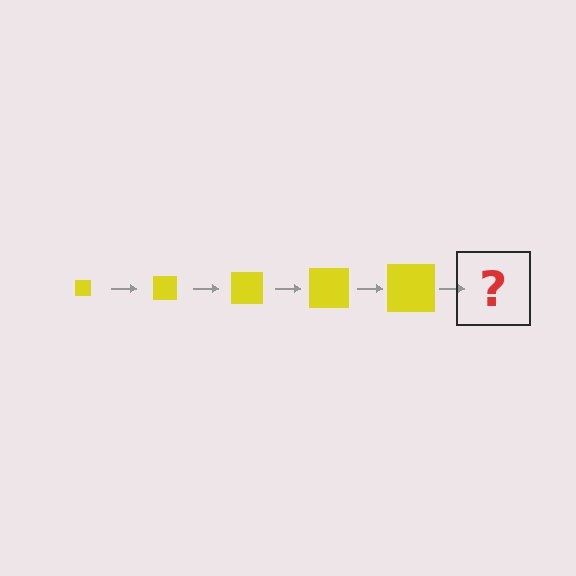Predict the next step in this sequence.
The next step is a yellow square, larger than the previous one.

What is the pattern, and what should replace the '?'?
The pattern is that the square gets progressively larger each step. The '?' should be a yellow square, larger than the previous one.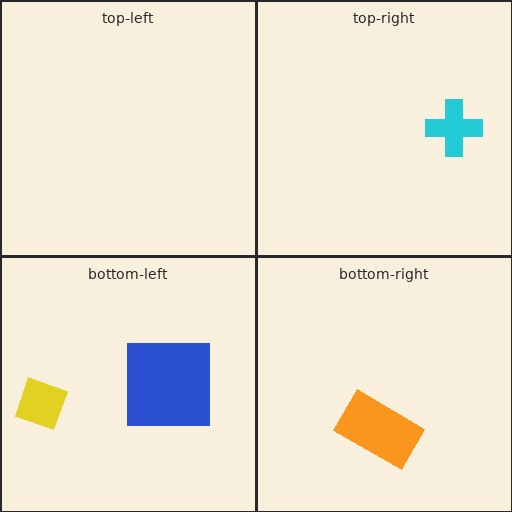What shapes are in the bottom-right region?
The orange rectangle.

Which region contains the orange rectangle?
The bottom-right region.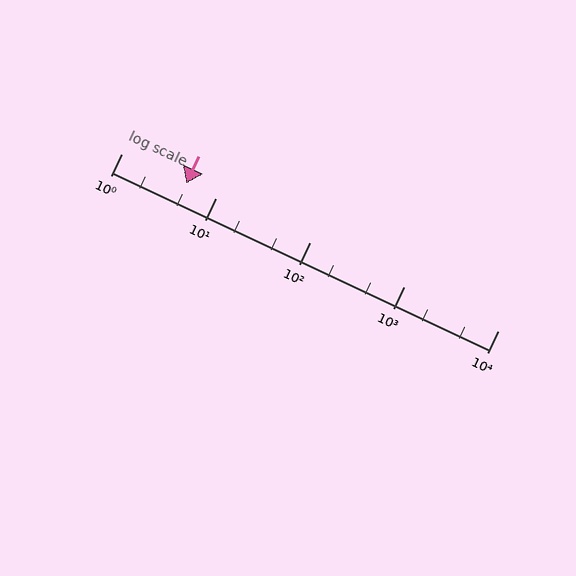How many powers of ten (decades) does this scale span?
The scale spans 4 decades, from 1 to 10000.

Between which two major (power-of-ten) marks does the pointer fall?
The pointer is between 1 and 10.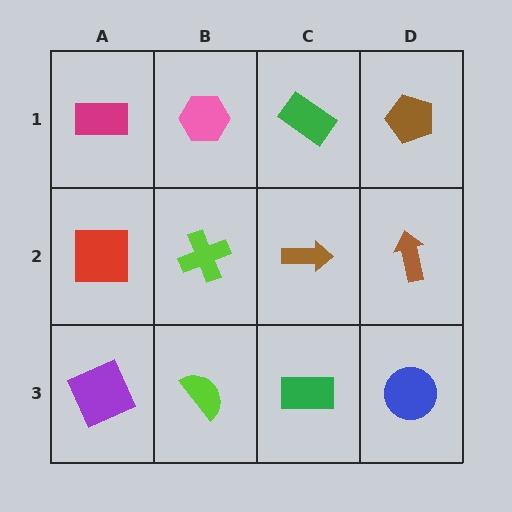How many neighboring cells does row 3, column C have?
3.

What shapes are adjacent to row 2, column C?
A green rectangle (row 1, column C), a green rectangle (row 3, column C), a lime cross (row 2, column B), a brown arrow (row 2, column D).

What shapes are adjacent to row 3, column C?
A brown arrow (row 2, column C), a lime semicircle (row 3, column B), a blue circle (row 3, column D).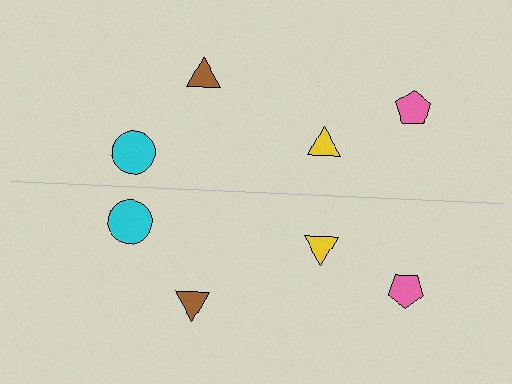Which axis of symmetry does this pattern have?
The pattern has a horizontal axis of symmetry running through the center of the image.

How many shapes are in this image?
There are 8 shapes in this image.